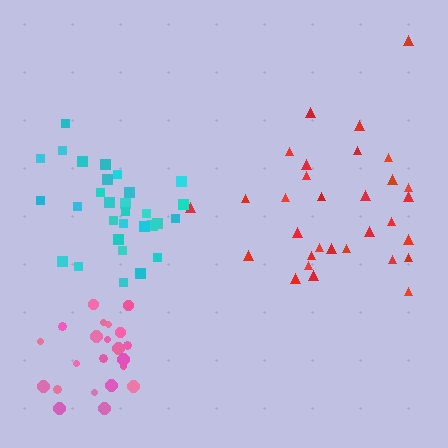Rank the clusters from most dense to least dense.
pink, cyan, red.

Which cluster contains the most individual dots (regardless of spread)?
Red (31).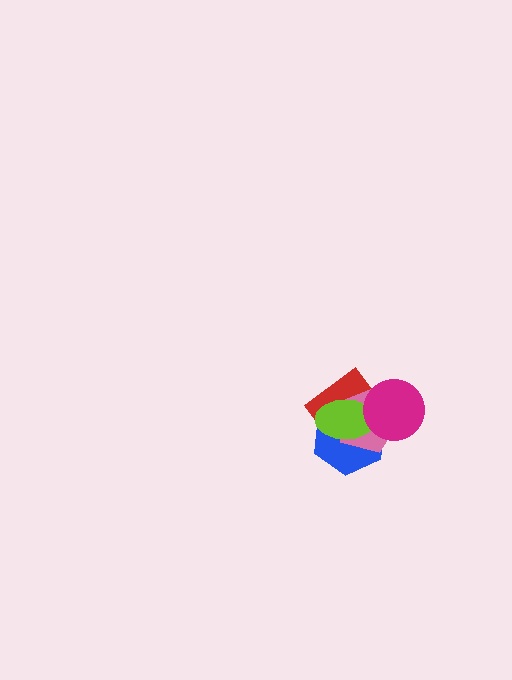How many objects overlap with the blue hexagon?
4 objects overlap with the blue hexagon.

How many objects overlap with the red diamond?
4 objects overlap with the red diamond.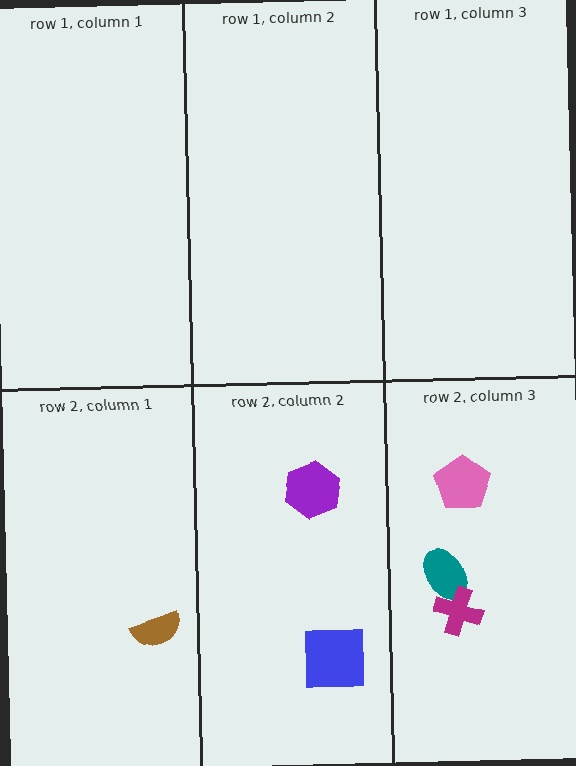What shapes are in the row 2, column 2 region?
The purple hexagon, the blue square.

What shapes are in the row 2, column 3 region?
The pink pentagon, the teal ellipse, the magenta cross.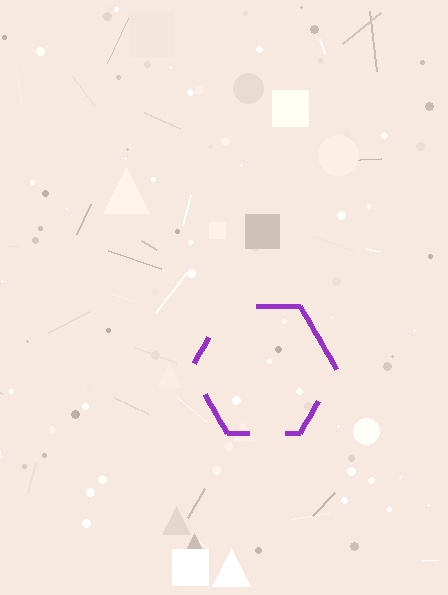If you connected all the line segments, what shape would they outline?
They would outline a hexagon.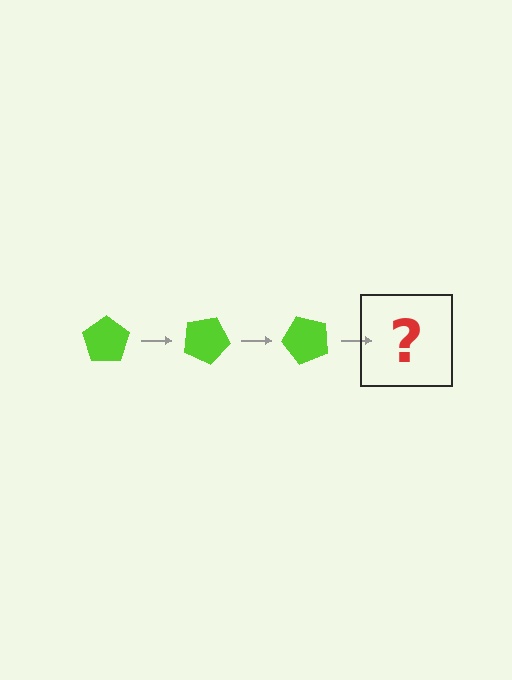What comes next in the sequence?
The next element should be a lime pentagon rotated 75 degrees.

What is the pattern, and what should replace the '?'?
The pattern is that the pentagon rotates 25 degrees each step. The '?' should be a lime pentagon rotated 75 degrees.